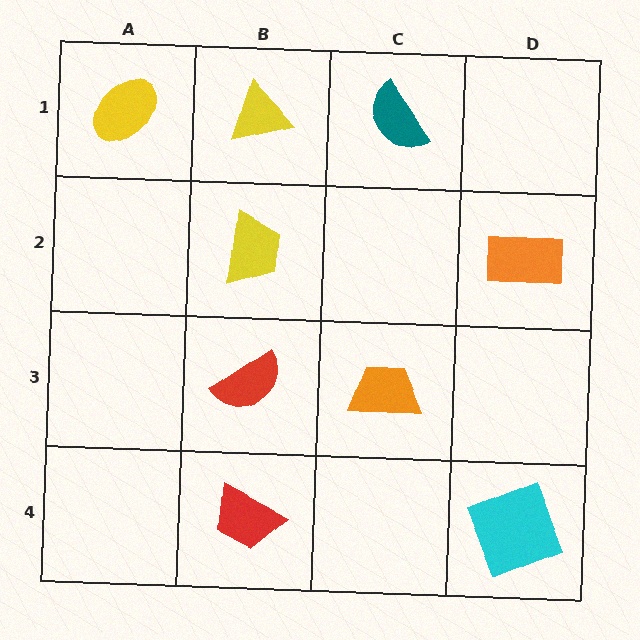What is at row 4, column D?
A cyan square.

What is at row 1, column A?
A yellow ellipse.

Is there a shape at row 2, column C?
No, that cell is empty.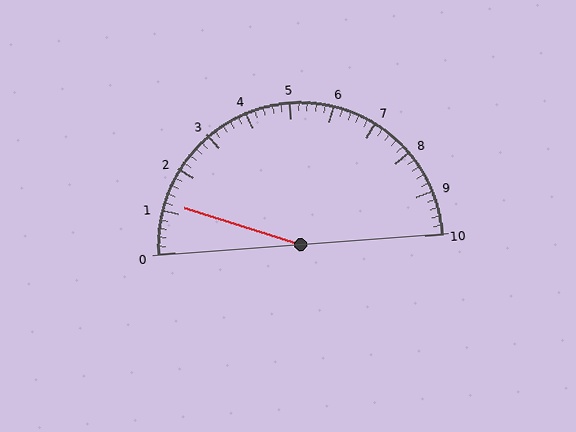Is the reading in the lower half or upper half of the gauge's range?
The reading is in the lower half of the range (0 to 10).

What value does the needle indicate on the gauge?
The needle indicates approximately 1.2.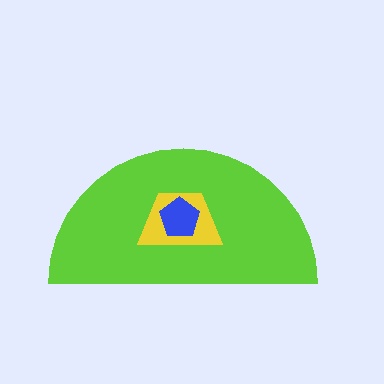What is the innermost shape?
The blue pentagon.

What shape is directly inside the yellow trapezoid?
The blue pentagon.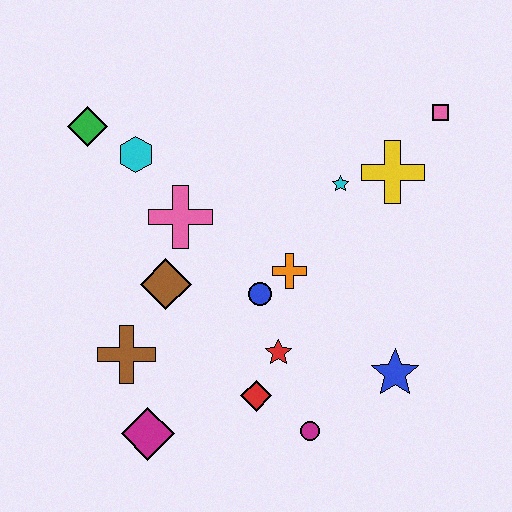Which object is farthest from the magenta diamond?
The pink square is farthest from the magenta diamond.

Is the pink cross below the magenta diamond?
No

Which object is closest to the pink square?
The yellow cross is closest to the pink square.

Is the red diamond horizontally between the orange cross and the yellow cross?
No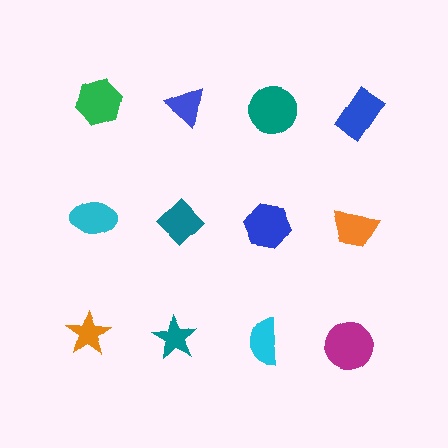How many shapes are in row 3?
4 shapes.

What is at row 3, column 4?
A magenta circle.